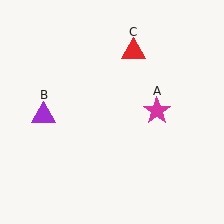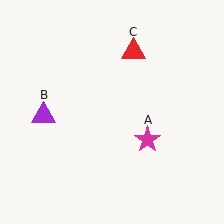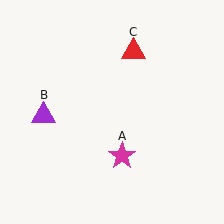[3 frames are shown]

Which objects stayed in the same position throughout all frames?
Purple triangle (object B) and red triangle (object C) remained stationary.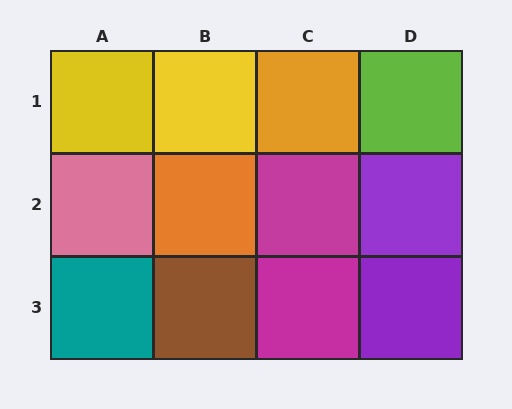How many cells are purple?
2 cells are purple.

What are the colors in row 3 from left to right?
Teal, brown, magenta, purple.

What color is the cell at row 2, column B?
Orange.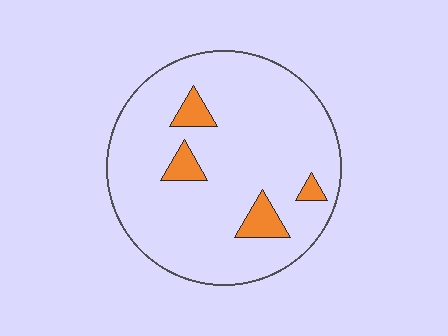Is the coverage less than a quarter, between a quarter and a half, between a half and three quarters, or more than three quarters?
Less than a quarter.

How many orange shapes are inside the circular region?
4.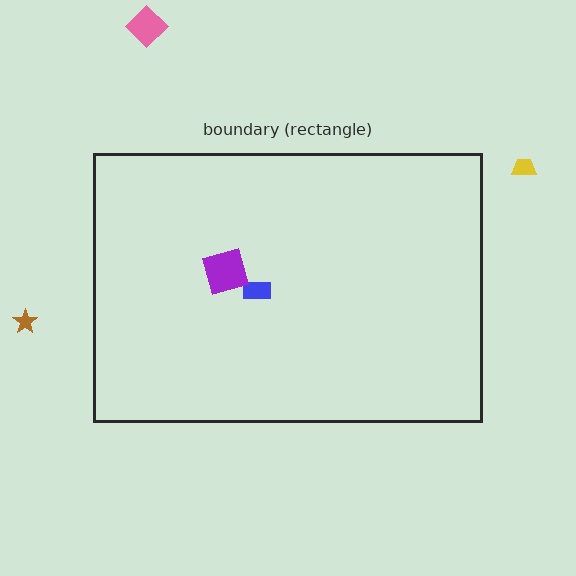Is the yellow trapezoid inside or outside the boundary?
Outside.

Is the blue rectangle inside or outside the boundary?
Inside.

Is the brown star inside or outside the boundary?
Outside.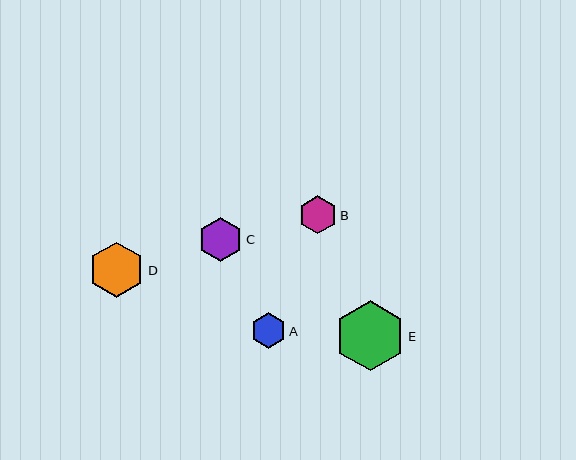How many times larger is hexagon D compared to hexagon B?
Hexagon D is approximately 1.5 times the size of hexagon B.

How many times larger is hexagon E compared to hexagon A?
Hexagon E is approximately 2.0 times the size of hexagon A.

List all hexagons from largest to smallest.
From largest to smallest: E, D, C, B, A.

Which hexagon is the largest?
Hexagon E is the largest with a size of approximately 70 pixels.